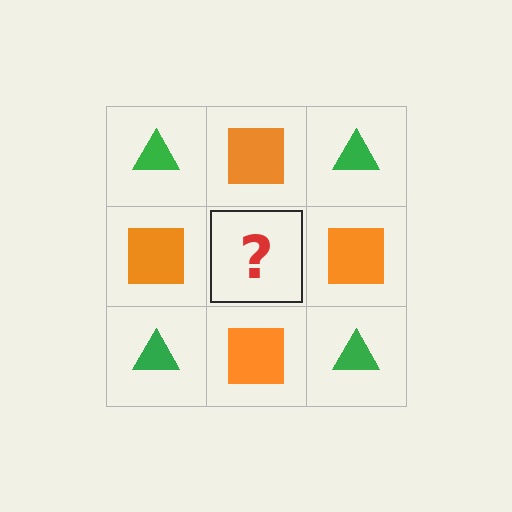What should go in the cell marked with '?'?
The missing cell should contain a green triangle.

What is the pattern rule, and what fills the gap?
The rule is that it alternates green triangle and orange square in a checkerboard pattern. The gap should be filled with a green triangle.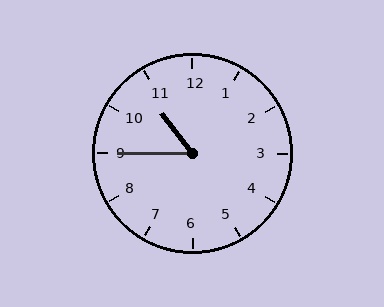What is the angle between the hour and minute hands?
Approximately 52 degrees.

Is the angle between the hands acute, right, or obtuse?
It is acute.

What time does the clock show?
10:45.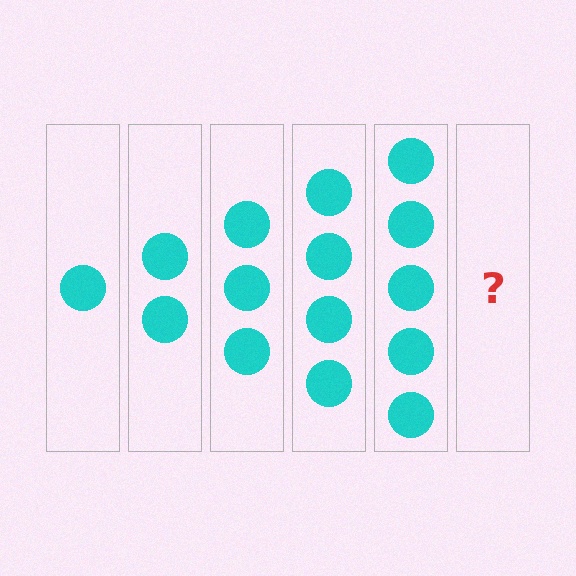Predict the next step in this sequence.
The next step is 6 circles.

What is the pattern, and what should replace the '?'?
The pattern is that each step adds one more circle. The '?' should be 6 circles.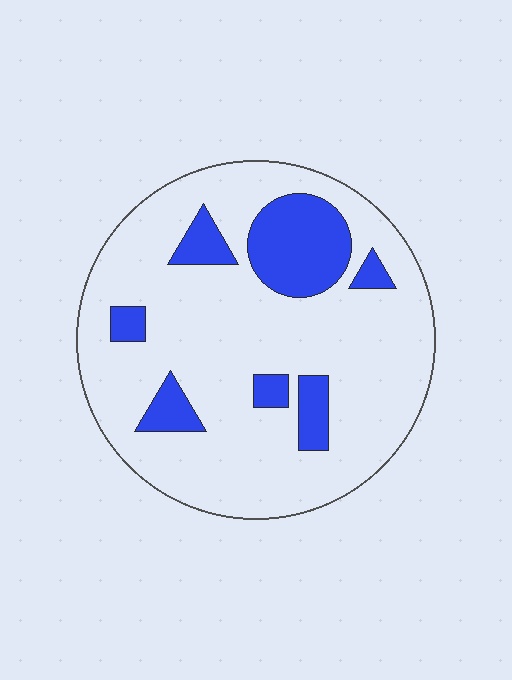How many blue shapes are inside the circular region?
7.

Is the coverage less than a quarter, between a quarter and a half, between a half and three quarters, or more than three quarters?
Less than a quarter.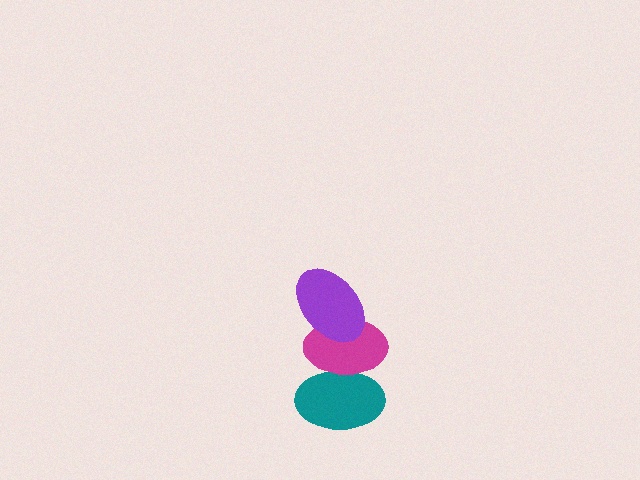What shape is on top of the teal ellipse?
The magenta ellipse is on top of the teal ellipse.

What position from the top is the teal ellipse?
The teal ellipse is 3rd from the top.